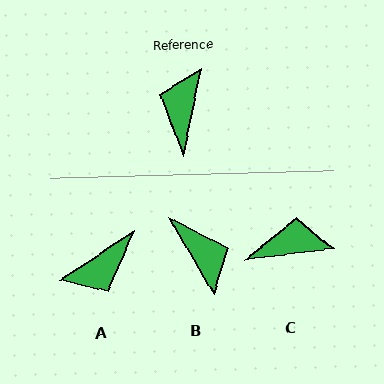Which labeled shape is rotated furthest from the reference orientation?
B, about 138 degrees away.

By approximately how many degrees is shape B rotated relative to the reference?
Approximately 138 degrees clockwise.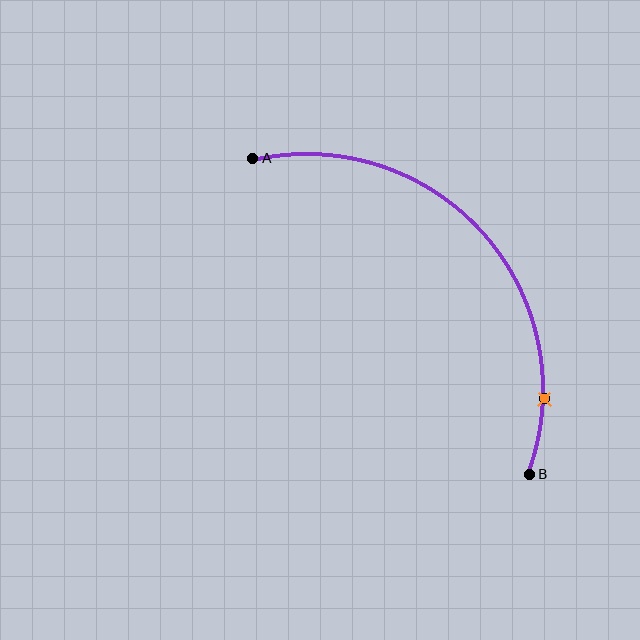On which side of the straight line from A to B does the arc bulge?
The arc bulges above and to the right of the straight line connecting A and B.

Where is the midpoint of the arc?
The arc midpoint is the point on the curve farthest from the straight line joining A and B. It sits above and to the right of that line.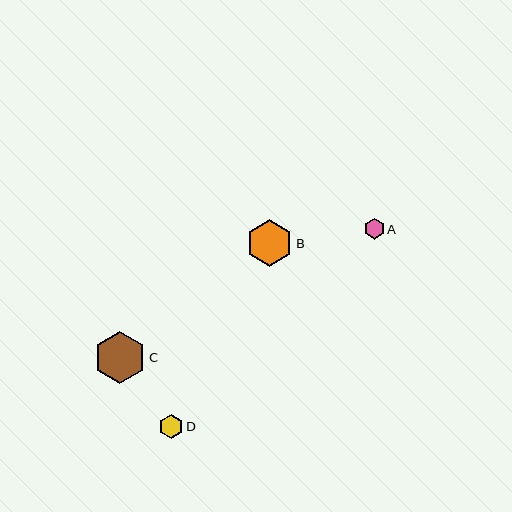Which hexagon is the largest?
Hexagon C is the largest with a size of approximately 52 pixels.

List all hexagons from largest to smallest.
From largest to smallest: C, B, D, A.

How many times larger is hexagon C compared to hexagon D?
Hexagon C is approximately 2.2 times the size of hexagon D.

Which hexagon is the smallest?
Hexagon A is the smallest with a size of approximately 20 pixels.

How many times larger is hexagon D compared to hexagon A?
Hexagon D is approximately 1.2 times the size of hexagon A.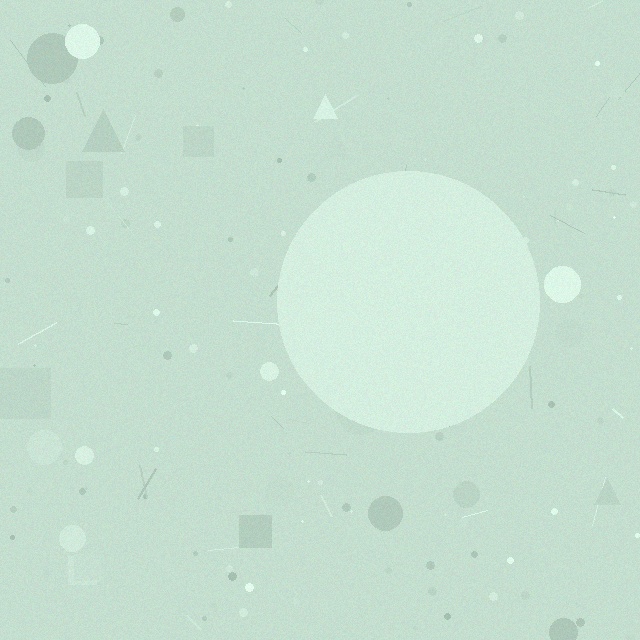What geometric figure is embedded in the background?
A circle is embedded in the background.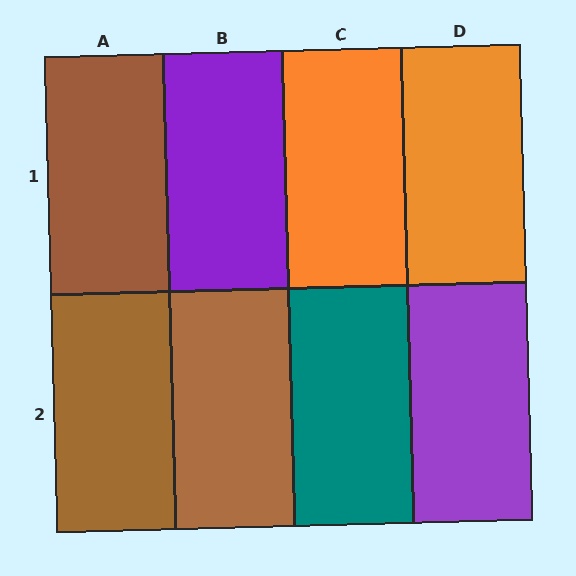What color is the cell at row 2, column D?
Purple.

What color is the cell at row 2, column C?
Teal.